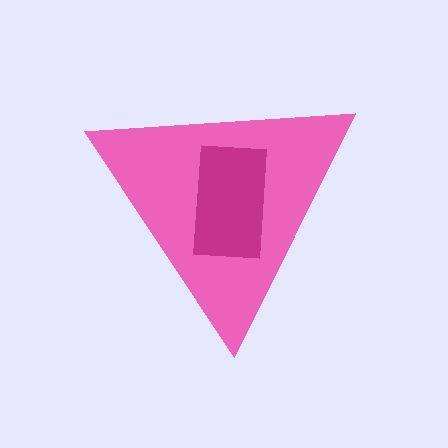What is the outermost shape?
The pink triangle.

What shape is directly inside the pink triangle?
The magenta rectangle.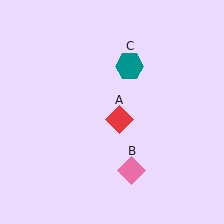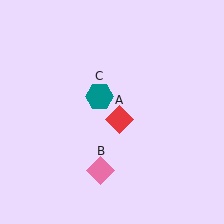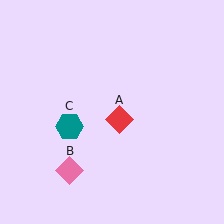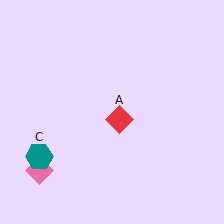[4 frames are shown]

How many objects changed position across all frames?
2 objects changed position: pink diamond (object B), teal hexagon (object C).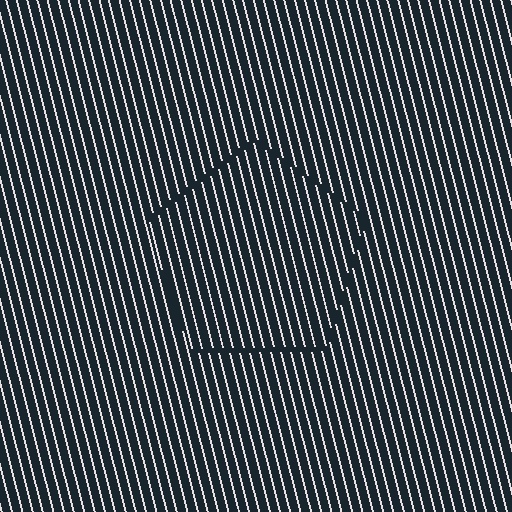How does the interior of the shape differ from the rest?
The interior of the shape contains the same grating, shifted by half a period — the contour is defined by the phase discontinuity where line-ends from the inner and outer gratings abut.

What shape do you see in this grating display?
An illusory pentagon. The interior of the shape contains the same grating, shifted by half a period — the contour is defined by the phase discontinuity where line-ends from the inner and outer gratings abut.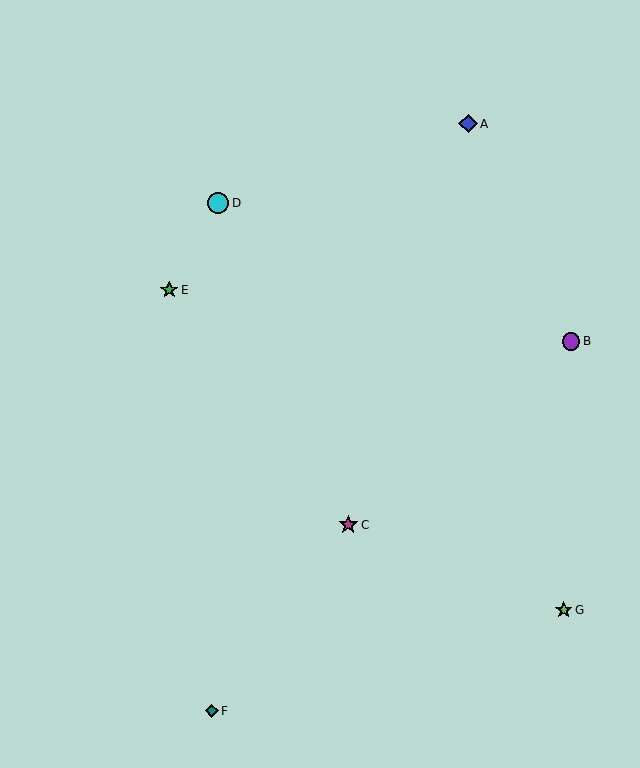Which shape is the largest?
The cyan circle (labeled D) is the largest.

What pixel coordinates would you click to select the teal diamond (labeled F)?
Click at (212, 711) to select the teal diamond F.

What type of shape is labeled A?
Shape A is a blue diamond.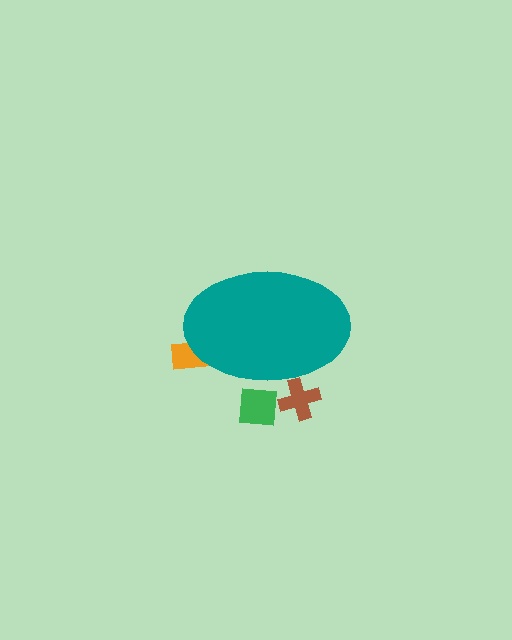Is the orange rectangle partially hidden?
Yes, the orange rectangle is partially hidden behind the teal ellipse.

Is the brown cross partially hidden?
Yes, the brown cross is partially hidden behind the teal ellipse.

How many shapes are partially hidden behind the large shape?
3 shapes are partially hidden.